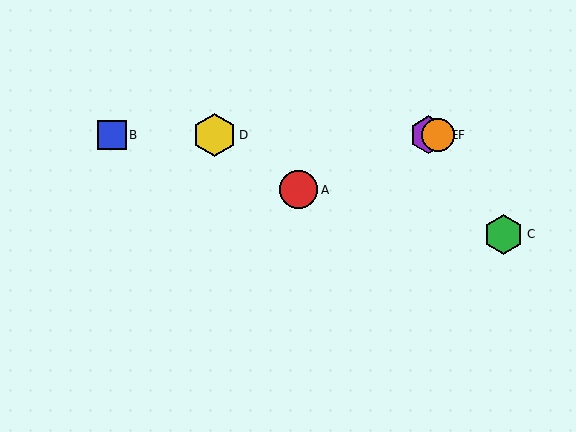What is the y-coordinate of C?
Object C is at y≈234.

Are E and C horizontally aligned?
No, E is at y≈135 and C is at y≈234.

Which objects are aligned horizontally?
Objects B, D, E, F are aligned horizontally.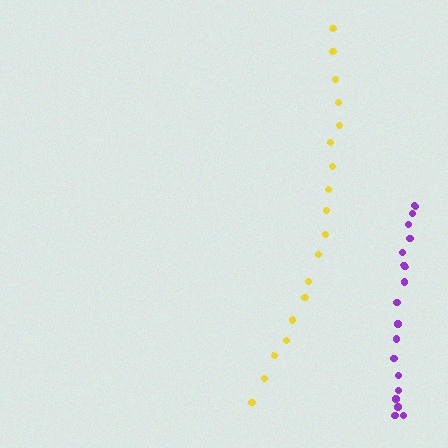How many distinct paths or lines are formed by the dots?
There are 2 distinct paths.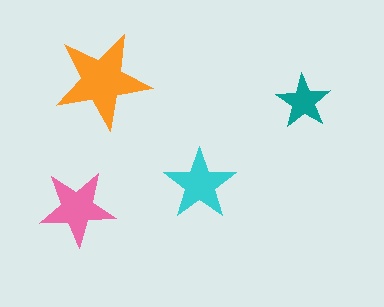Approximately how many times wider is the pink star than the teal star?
About 1.5 times wider.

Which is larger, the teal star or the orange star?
The orange one.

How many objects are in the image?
There are 4 objects in the image.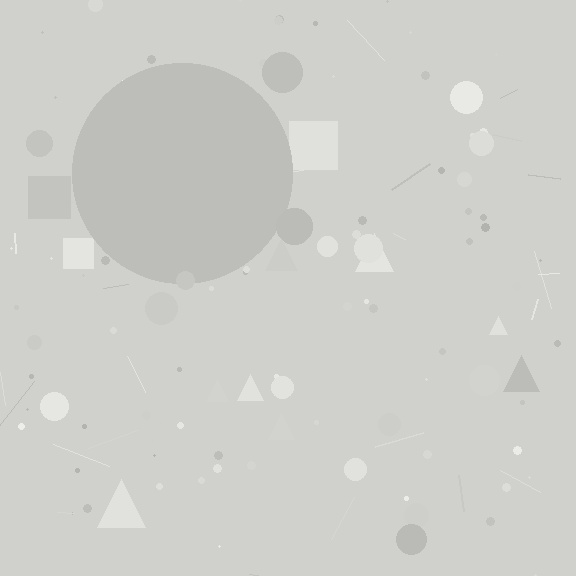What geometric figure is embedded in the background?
A circle is embedded in the background.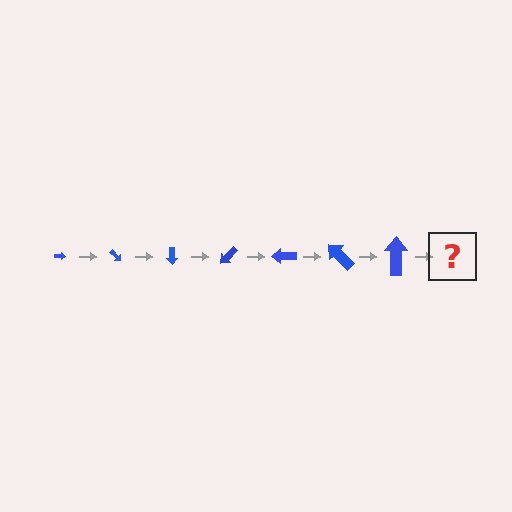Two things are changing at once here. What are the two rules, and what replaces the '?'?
The two rules are that the arrow grows larger each step and it rotates 45 degrees each step. The '?' should be an arrow, larger than the previous one and rotated 315 degrees from the start.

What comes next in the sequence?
The next element should be an arrow, larger than the previous one and rotated 315 degrees from the start.